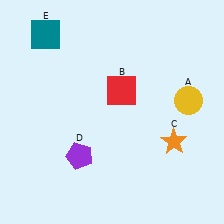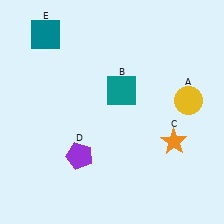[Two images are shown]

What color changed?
The square (B) changed from red in Image 1 to teal in Image 2.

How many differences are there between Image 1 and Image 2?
There is 1 difference between the two images.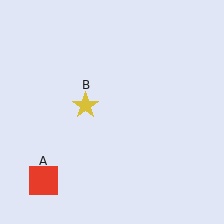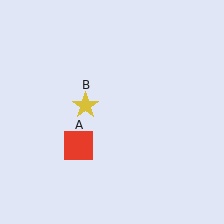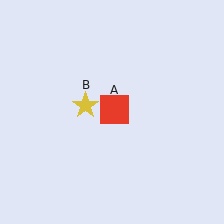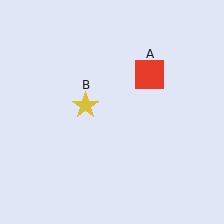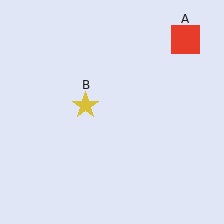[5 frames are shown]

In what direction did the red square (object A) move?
The red square (object A) moved up and to the right.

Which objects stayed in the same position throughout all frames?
Yellow star (object B) remained stationary.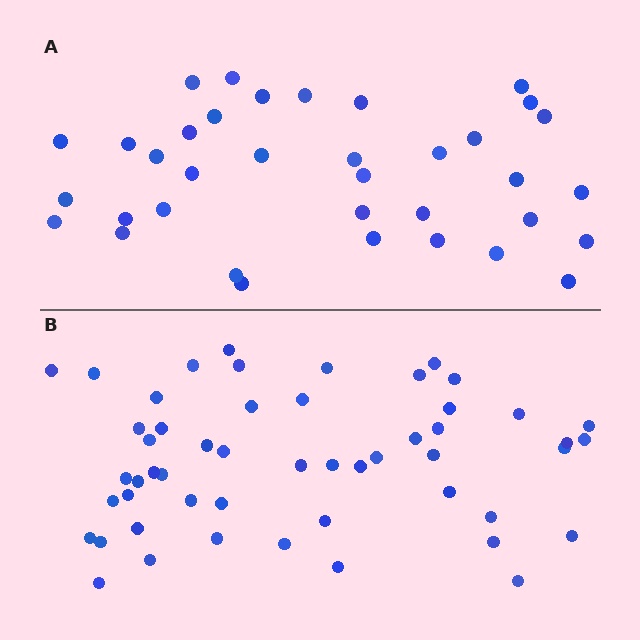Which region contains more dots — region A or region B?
Region B (the bottom region) has more dots.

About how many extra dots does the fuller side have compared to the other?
Region B has approximately 15 more dots than region A.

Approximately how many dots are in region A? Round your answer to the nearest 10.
About 40 dots. (The exact count is 36, which rounds to 40.)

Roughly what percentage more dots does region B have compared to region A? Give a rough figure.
About 45% more.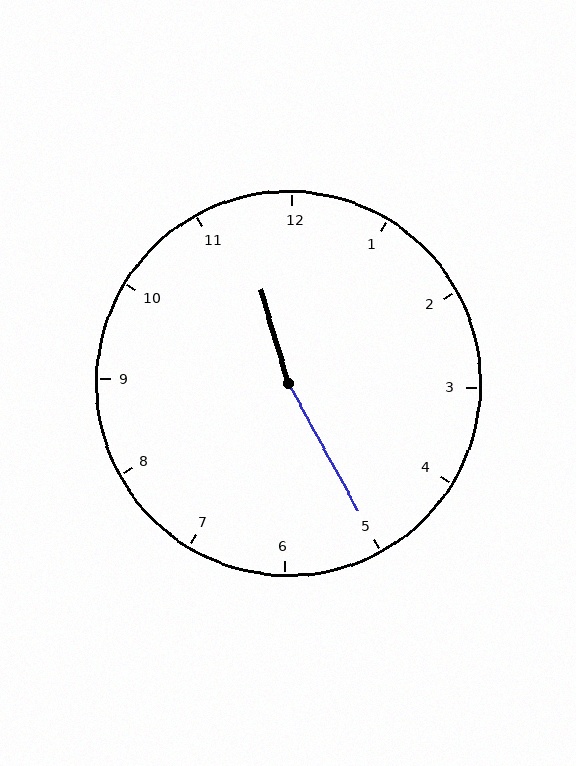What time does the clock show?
11:25.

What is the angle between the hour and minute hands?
Approximately 168 degrees.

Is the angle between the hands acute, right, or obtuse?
It is obtuse.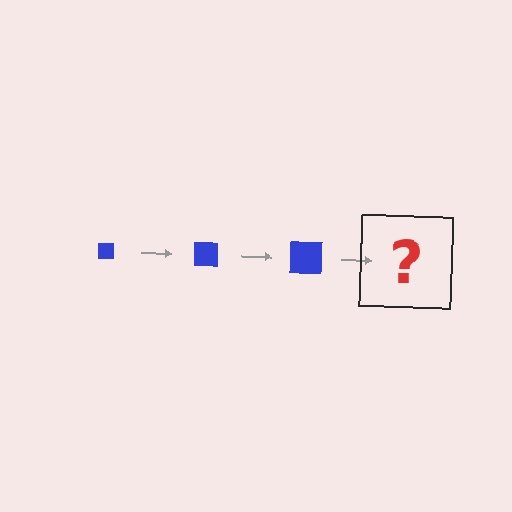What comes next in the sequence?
The next element should be a blue square, larger than the previous one.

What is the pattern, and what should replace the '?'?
The pattern is that the square gets progressively larger each step. The '?' should be a blue square, larger than the previous one.